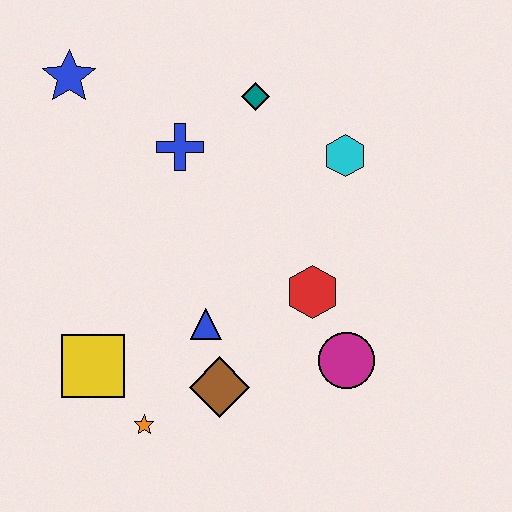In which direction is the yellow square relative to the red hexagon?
The yellow square is to the left of the red hexagon.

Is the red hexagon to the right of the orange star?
Yes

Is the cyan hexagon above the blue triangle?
Yes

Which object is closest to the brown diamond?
The blue triangle is closest to the brown diamond.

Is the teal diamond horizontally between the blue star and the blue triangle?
No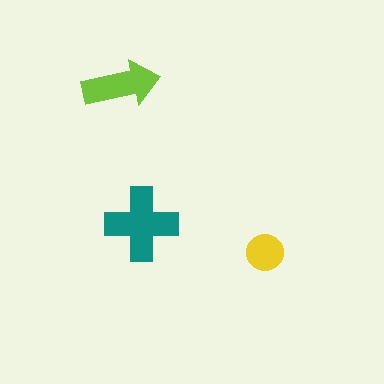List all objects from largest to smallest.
The teal cross, the lime arrow, the yellow circle.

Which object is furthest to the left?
The lime arrow is leftmost.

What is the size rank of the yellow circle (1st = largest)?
3rd.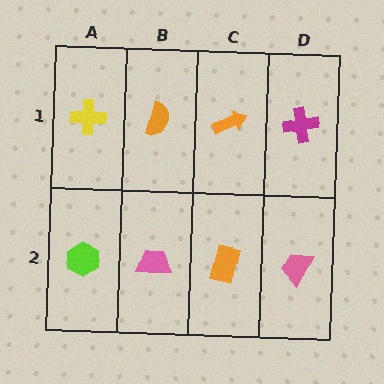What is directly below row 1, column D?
A pink trapezoid.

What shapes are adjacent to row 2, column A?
A yellow cross (row 1, column A), a pink trapezoid (row 2, column B).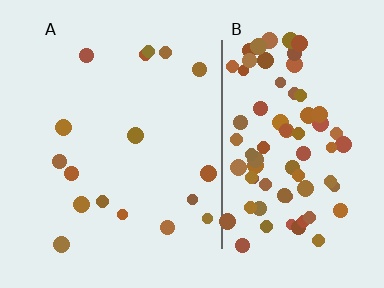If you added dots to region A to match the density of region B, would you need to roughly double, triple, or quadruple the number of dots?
Approximately quadruple.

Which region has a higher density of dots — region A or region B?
B (the right).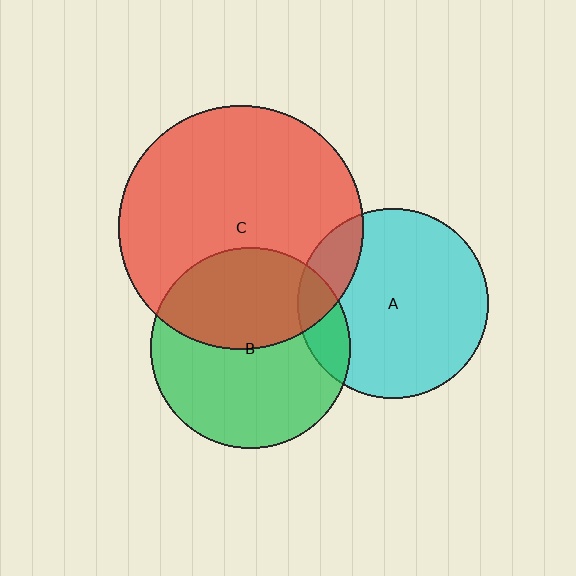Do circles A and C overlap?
Yes.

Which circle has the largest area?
Circle C (red).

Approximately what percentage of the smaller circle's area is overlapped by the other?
Approximately 15%.